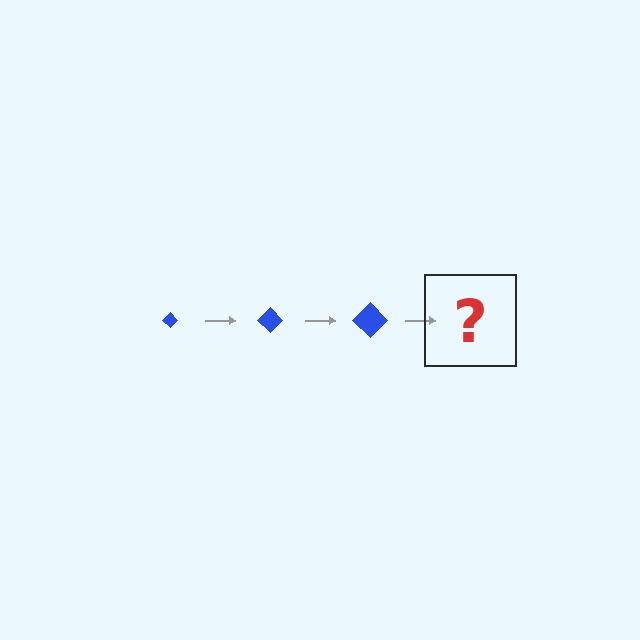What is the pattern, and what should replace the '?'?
The pattern is that the diamond gets progressively larger each step. The '?' should be a blue diamond, larger than the previous one.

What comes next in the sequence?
The next element should be a blue diamond, larger than the previous one.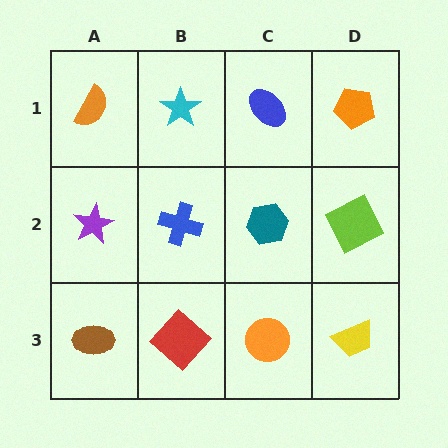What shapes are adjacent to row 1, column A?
A purple star (row 2, column A), a cyan star (row 1, column B).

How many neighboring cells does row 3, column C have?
3.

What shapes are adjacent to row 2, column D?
An orange pentagon (row 1, column D), a yellow trapezoid (row 3, column D), a teal hexagon (row 2, column C).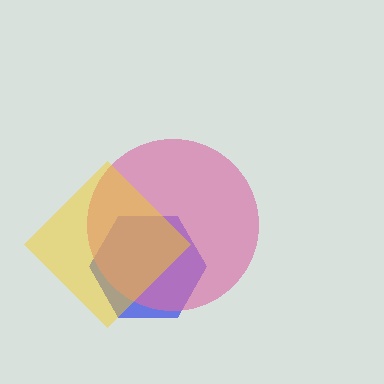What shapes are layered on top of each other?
The layered shapes are: a blue hexagon, a pink circle, a yellow diamond.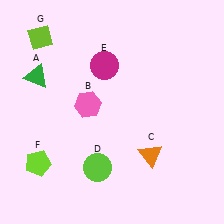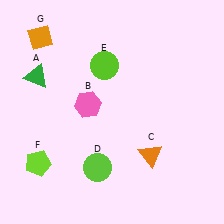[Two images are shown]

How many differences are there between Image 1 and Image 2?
There are 2 differences between the two images.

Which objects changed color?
E changed from magenta to lime. G changed from lime to orange.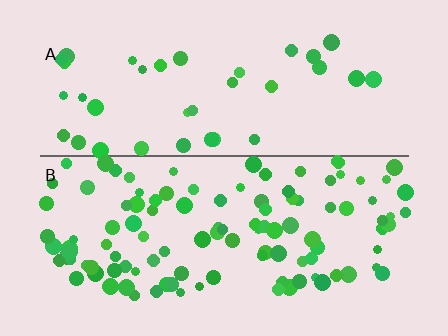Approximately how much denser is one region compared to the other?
Approximately 2.9× — region B over region A.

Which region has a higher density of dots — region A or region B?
B (the bottom).